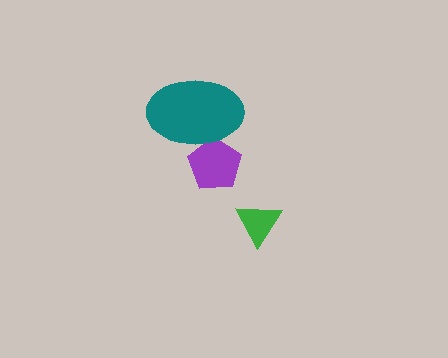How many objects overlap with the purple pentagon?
1 object overlaps with the purple pentagon.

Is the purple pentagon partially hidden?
Yes, it is partially covered by another shape.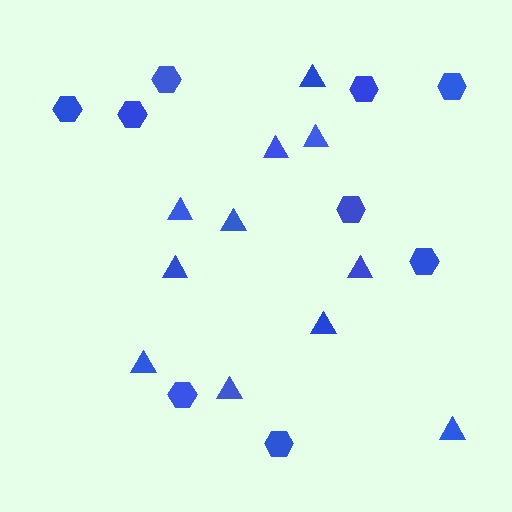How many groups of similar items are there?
There are 2 groups: one group of triangles (11) and one group of hexagons (9).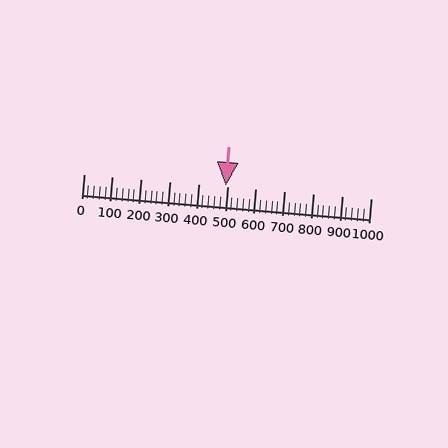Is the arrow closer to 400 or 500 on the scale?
The arrow is closer to 500.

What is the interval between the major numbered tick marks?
The major tick marks are spaced 100 units apart.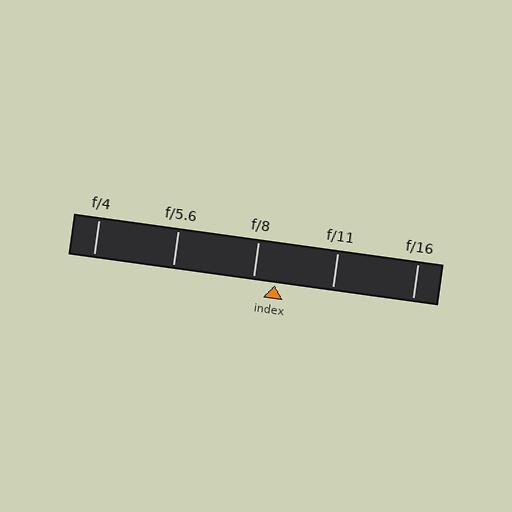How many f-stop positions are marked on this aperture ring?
There are 5 f-stop positions marked.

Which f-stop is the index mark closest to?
The index mark is closest to f/8.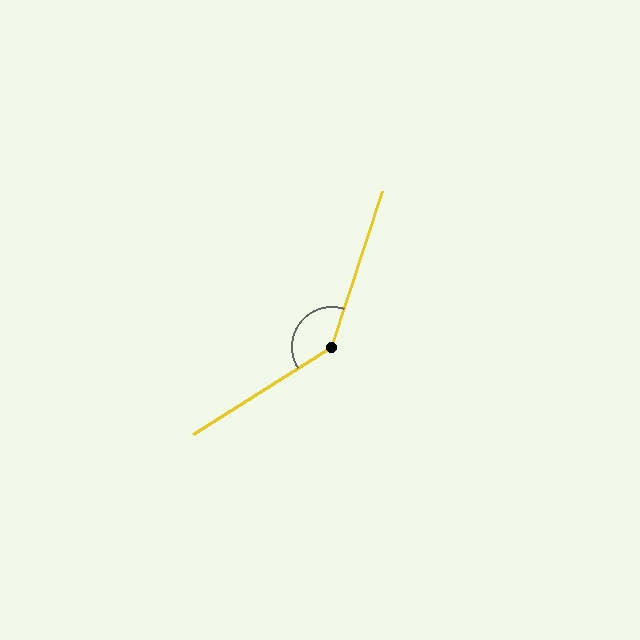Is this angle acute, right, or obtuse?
It is obtuse.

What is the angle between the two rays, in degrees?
Approximately 140 degrees.